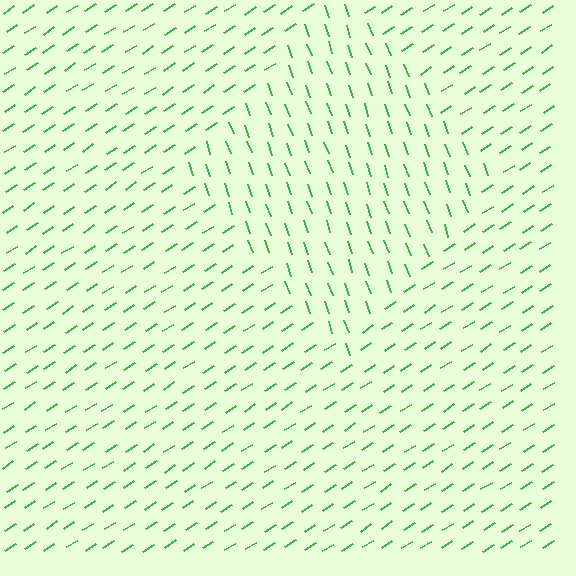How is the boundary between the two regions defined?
The boundary is defined purely by a change in line orientation (approximately 76 degrees difference). All lines are the same color and thickness.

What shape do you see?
I see a diamond.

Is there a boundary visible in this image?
Yes, there is a texture boundary formed by a change in line orientation.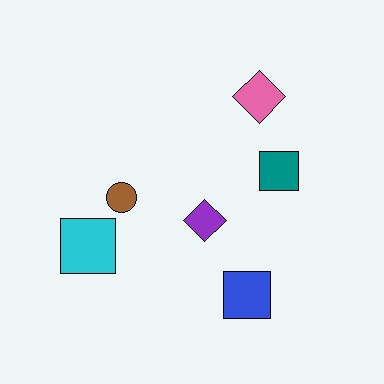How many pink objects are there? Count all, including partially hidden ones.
There is 1 pink object.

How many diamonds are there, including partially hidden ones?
There are 2 diamonds.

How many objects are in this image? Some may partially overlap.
There are 6 objects.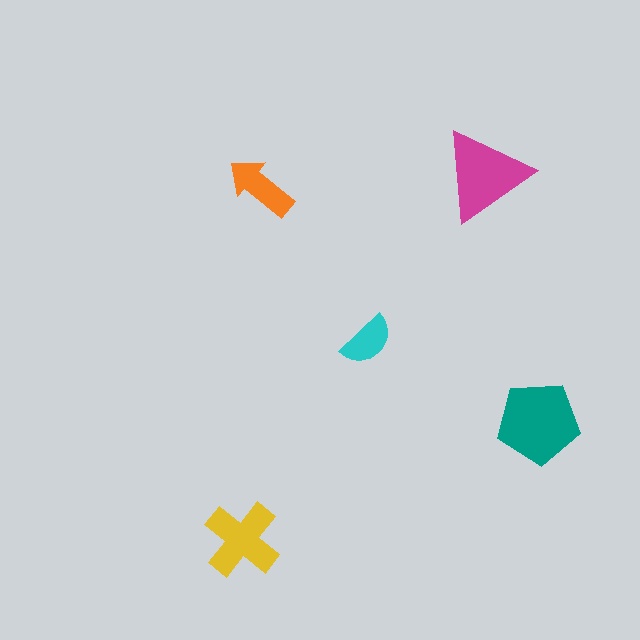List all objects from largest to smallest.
The teal pentagon, the magenta triangle, the yellow cross, the orange arrow, the cyan semicircle.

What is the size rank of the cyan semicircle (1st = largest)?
5th.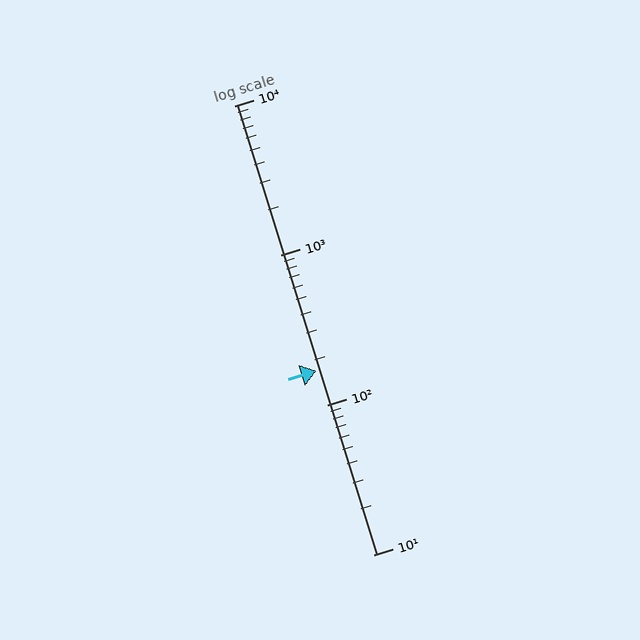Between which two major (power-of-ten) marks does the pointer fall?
The pointer is between 100 and 1000.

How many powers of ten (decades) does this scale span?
The scale spans 3 decades, from 10 to 10000.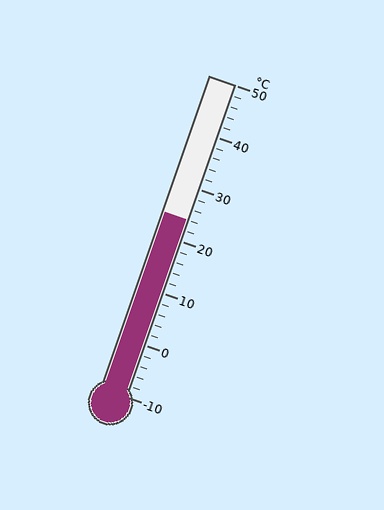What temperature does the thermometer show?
The thermometer shows approximately 24°C.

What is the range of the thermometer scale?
The thermometer scale ranges from -10°C to 50°C.